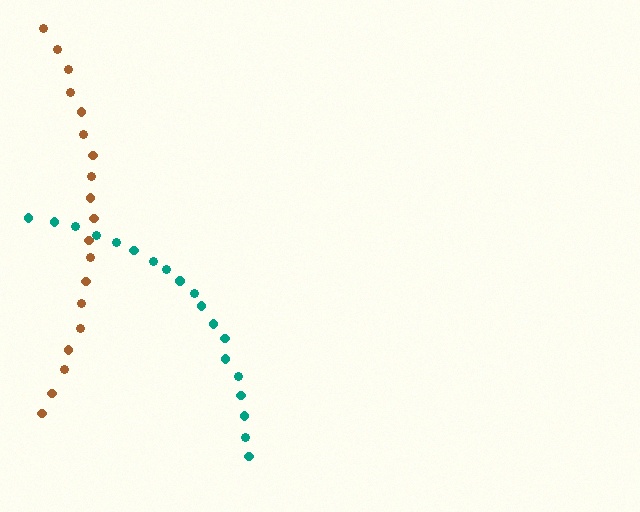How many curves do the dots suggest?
There are 2 distinct paths.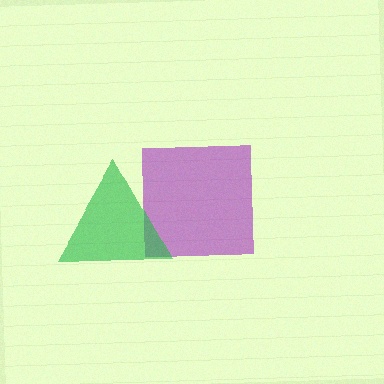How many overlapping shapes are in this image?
There are 2 overlapping shapes in the image.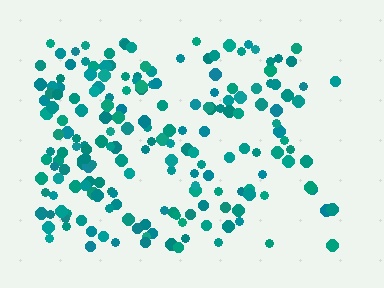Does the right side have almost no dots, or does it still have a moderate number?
Still a moderate number, just noticeably fewer than the left.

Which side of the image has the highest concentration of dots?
The left.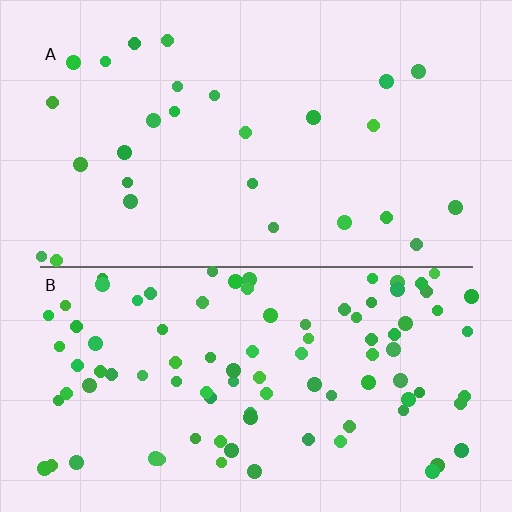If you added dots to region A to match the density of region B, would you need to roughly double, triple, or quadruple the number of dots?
Approximately triple.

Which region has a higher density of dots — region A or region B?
B (the bottom).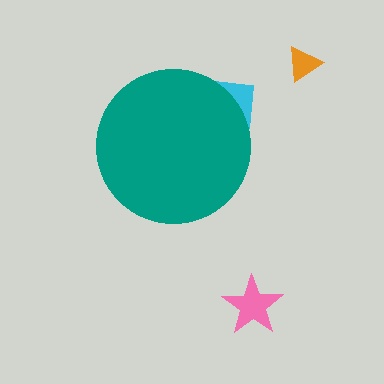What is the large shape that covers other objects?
A teal circle.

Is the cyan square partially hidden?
Yes, the cyan square is partially hidden behind the teal circle.